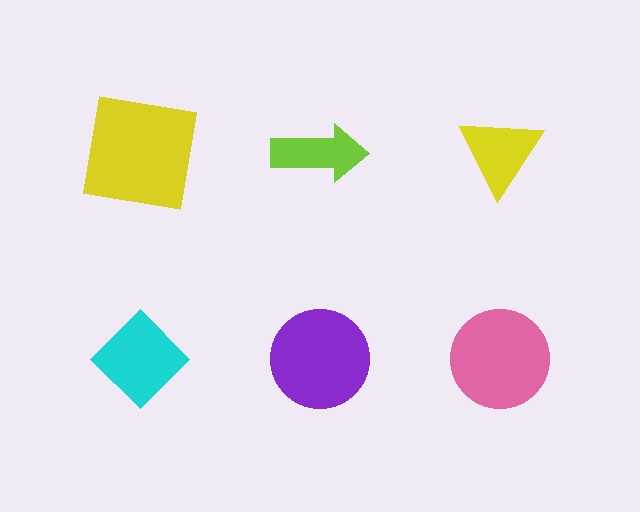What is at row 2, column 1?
A cyan diamond.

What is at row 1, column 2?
A lime arrow.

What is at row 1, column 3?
A yellow triangle.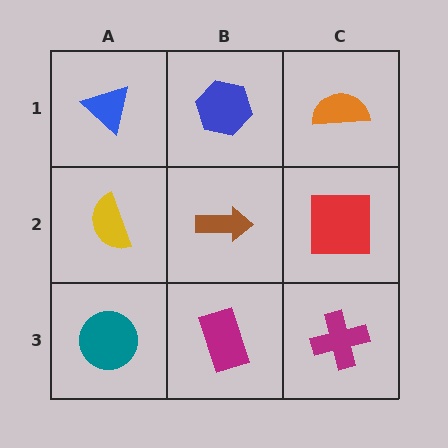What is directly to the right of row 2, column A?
A brown arrow.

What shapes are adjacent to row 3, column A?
A yellow semicircle (row 2, column A), a magenta rectangle (row 3, column B).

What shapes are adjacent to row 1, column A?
A yellow semicircle (row 2, column A), a blue hexagon (row 1, column B).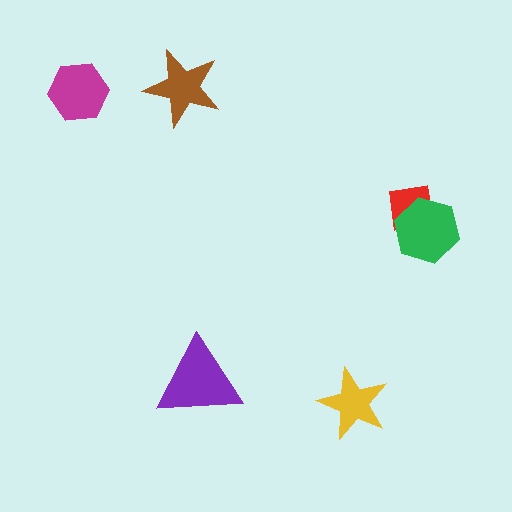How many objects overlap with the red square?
1 object overlaps with the red square.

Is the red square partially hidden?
Yes, it is partially covered by another shape.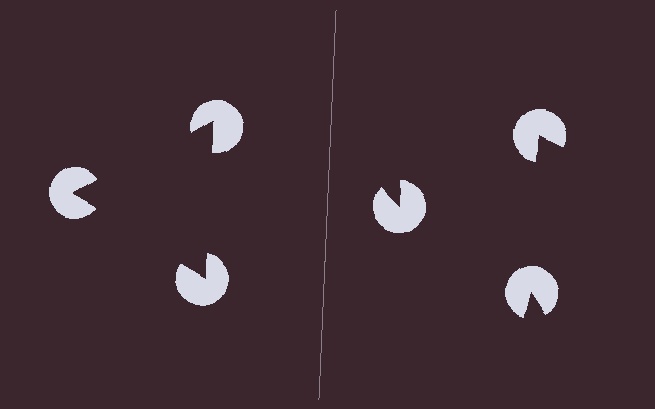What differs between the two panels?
The pac-man discs are positioned identically on both sides; only the wedge orientations differ. On the left they align to a triangle; on the right they are misaligned.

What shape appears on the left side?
An illusory triangle.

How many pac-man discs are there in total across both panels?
6 — 3 on each side.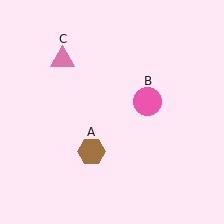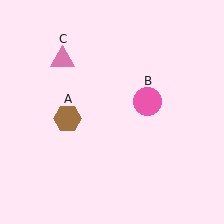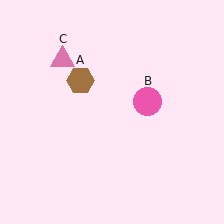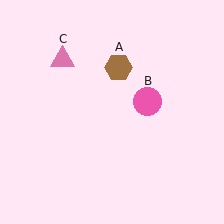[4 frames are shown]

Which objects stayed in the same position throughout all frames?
Pink circle (object B) and pink triangle (object C) remained stationary.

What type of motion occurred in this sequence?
The brown hexagon (object A) rotated clockwise around the center of the scene.